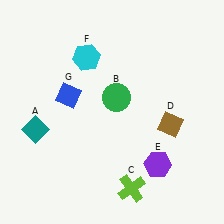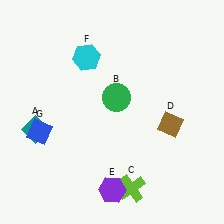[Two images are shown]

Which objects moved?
The objects that moved are: the purple hexagon (E), the blue diamond (G).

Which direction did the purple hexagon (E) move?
The purple hexagon (E) moved left.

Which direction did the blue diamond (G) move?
The blue diamond (G) moved down.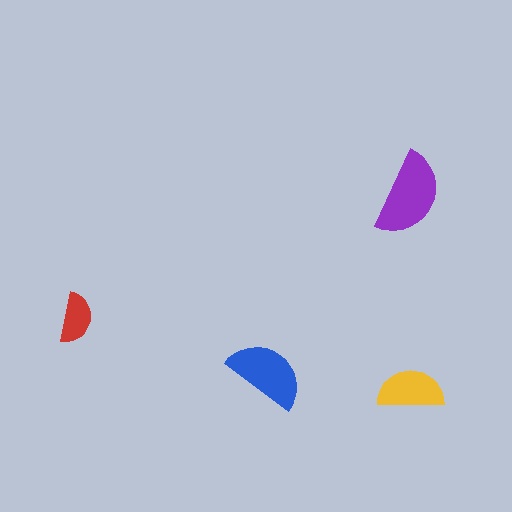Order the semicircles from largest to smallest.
the purple one, the blue one, the yellow one, the red one.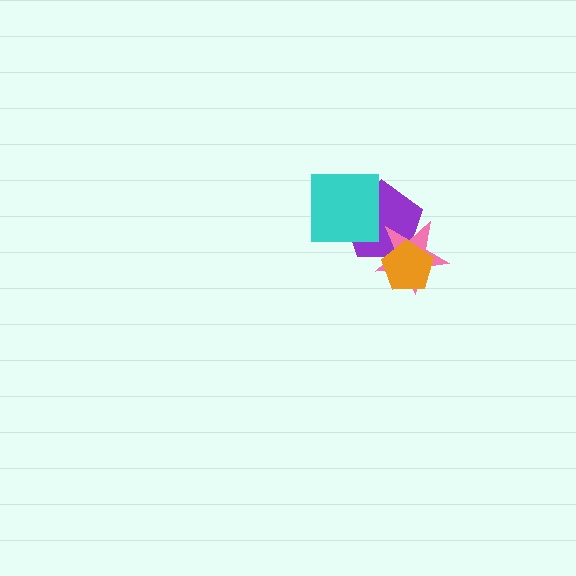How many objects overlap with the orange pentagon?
2 objects overlap with the orange pentagon.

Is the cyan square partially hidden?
No, no other shape covers it.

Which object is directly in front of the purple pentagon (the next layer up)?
The pink star is directly in front of the purple pentagon.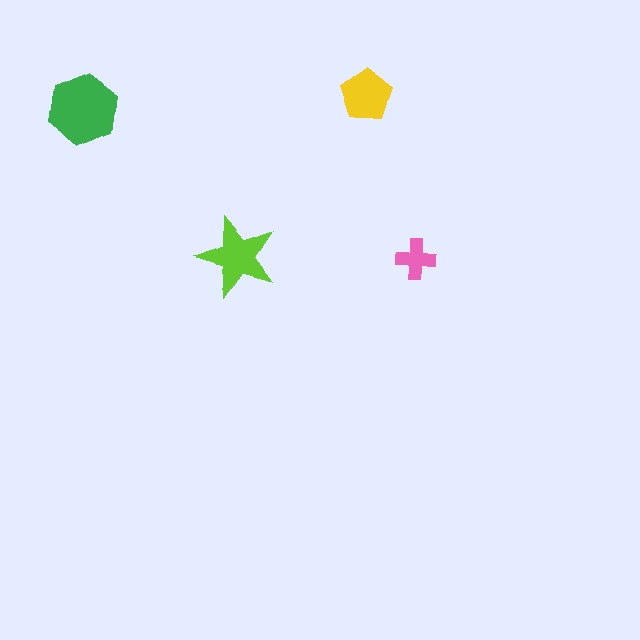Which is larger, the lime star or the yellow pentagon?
The lime star.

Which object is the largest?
The green hexagon.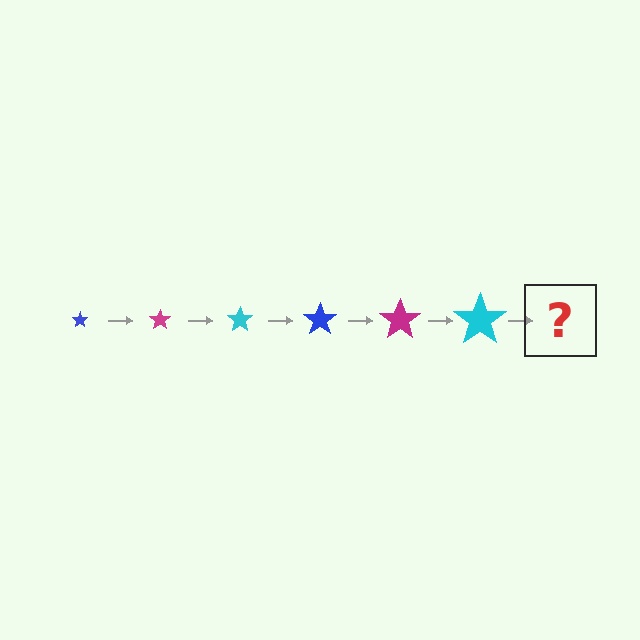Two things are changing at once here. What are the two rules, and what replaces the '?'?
The two rules are that the star grows larger each step and the color cycles through blue, magenta, and cyan. The '?' should be a blue star, larger than the previous one.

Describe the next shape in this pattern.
It should be a blue star, larger than the previous one.